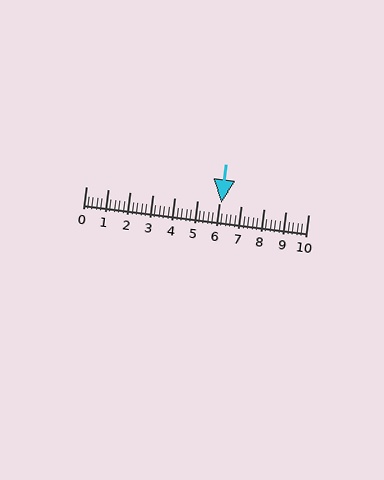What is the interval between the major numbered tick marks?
The major tick marks are spaced 1 units apart.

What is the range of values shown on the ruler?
The ruler shows values from 0 to 10.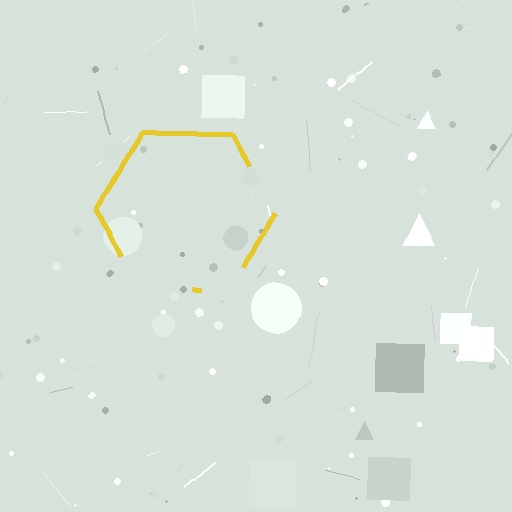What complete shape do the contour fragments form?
The contour fragments form a hexagon.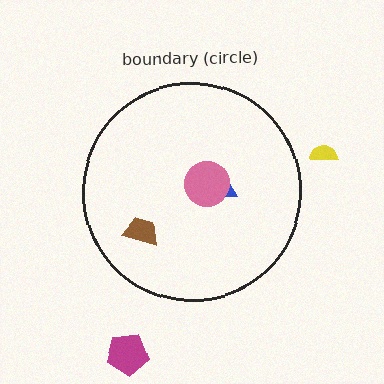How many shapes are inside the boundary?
3 inside, 2 outside.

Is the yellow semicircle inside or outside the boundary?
Outside.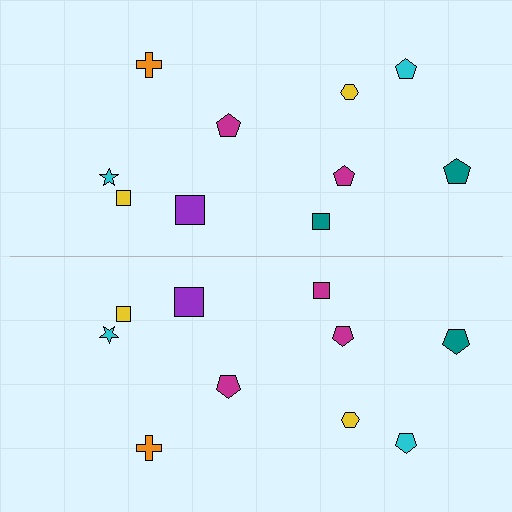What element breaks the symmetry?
The magenta square on the bottom side breaks the symmetry — its mirror counterpart is teal.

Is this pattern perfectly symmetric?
No, the pattern is not perfectly symmetric. The magenta square on the bottom side breaks the symmetry — its mirror counterpart is teal.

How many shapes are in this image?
There are 20 shapes in this image.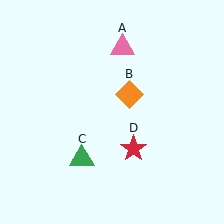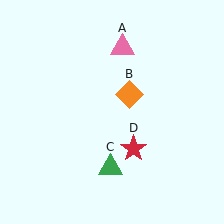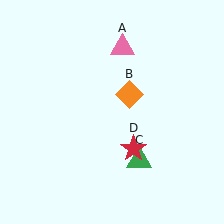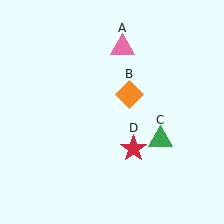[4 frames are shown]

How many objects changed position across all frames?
1 object changed position: green triangle (object C).